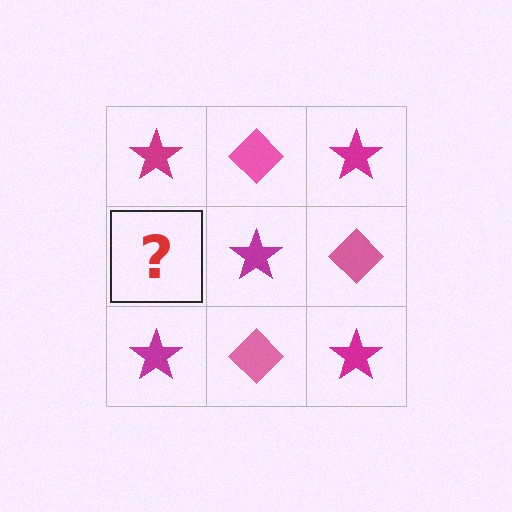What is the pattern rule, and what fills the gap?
The rule is that it alternates magenta star and pink diamond in a checkerboard pattern. The gap should be filled with a pink diamond.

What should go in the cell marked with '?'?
The missing cell should contain a pink diamond.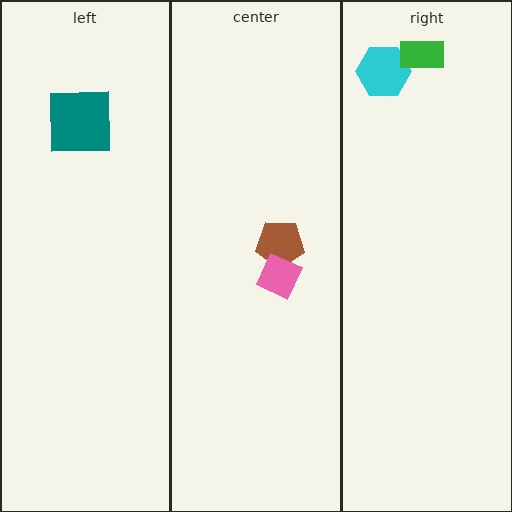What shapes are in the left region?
The teal square.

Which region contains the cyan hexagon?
The right region.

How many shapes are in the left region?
1.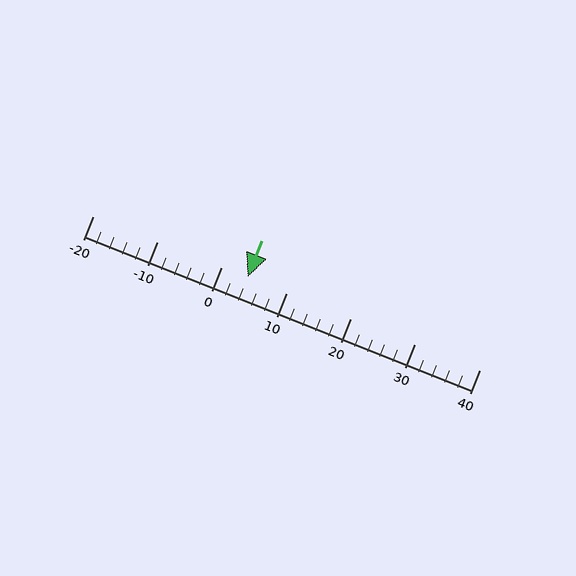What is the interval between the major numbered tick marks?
The major tick marks are spaced 10 units apart.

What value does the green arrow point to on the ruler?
The green arrow points to approximately 4.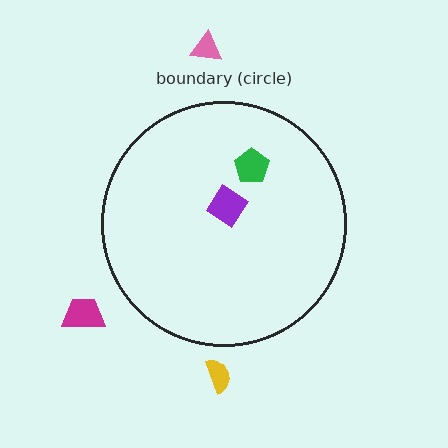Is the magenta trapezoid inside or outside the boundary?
Outside.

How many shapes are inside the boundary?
2 inside, 3 outside.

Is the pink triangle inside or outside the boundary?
Outside.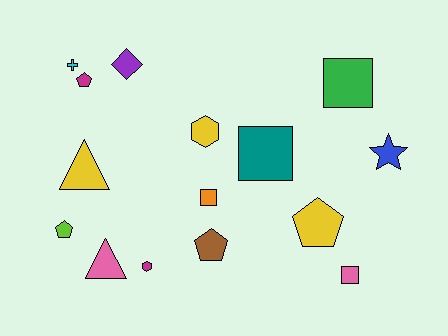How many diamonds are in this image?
There is 1 diamond.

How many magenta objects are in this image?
There are 2 magenta objects.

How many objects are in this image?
There are 15 objects.